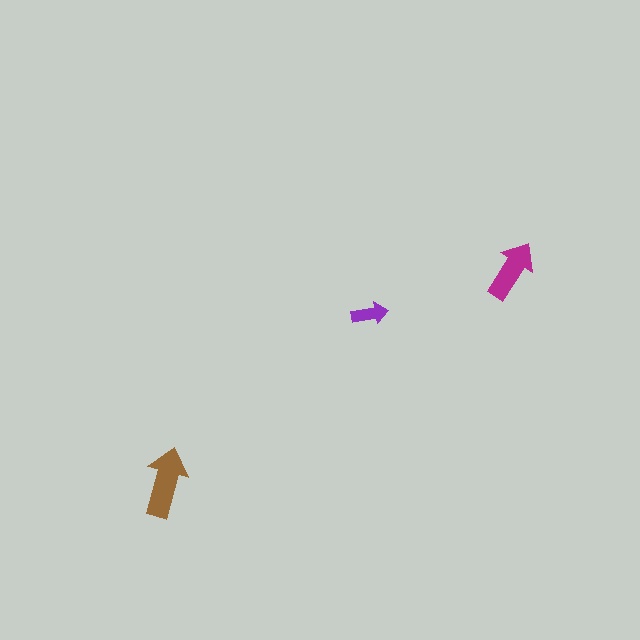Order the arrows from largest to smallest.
the brown one, the magenta one, the purple one.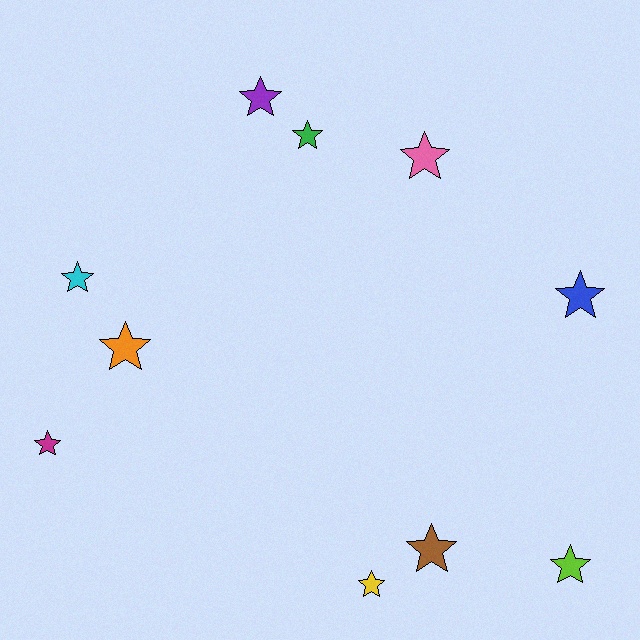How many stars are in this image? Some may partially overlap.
There are 10 stars.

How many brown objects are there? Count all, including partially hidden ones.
There is 1 brown object.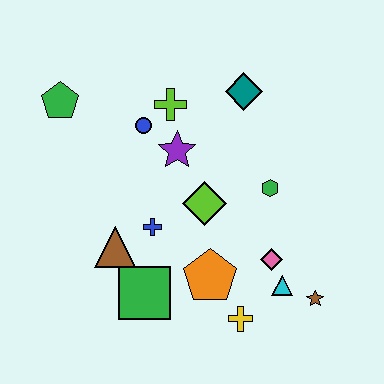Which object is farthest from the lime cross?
The brown star is farthest from the lime cross.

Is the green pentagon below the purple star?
No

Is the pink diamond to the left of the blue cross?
No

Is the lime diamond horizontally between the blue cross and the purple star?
No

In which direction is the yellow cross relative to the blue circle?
The yellow cross is below the blue circle.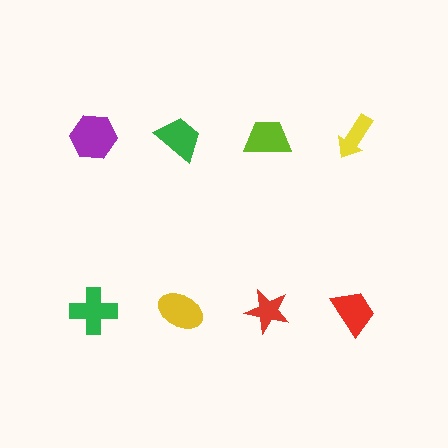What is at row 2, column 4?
A red trapezoid.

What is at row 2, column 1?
A green cross.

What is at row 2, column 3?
A red star.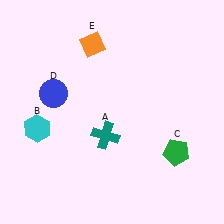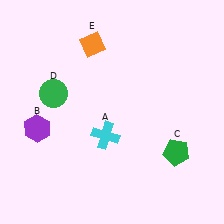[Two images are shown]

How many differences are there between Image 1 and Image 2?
There are 3 differences between the two images.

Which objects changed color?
A changed from teal to cyan. B changed from cyan to purple. D changed from blue to green.